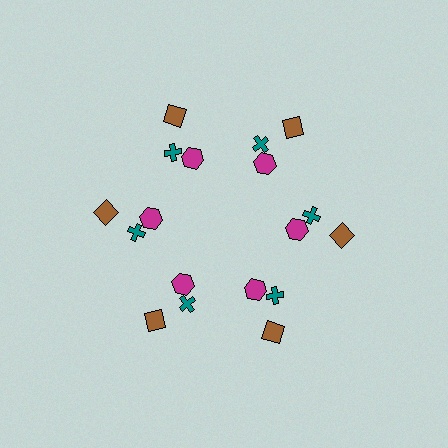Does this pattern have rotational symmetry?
Yes, this pattern has 6-fold rotational symmetry. It looks the same after rotating 60 degrees around the center.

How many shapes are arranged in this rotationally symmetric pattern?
There are 18 shapes, arranged in 6 groups of 3.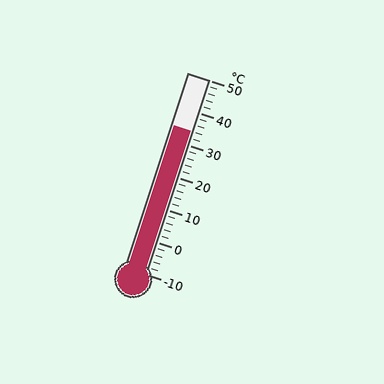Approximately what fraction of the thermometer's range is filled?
The thermometer is filled to approximately 75% of its range.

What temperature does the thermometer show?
The thermometer shows approximately 34°C.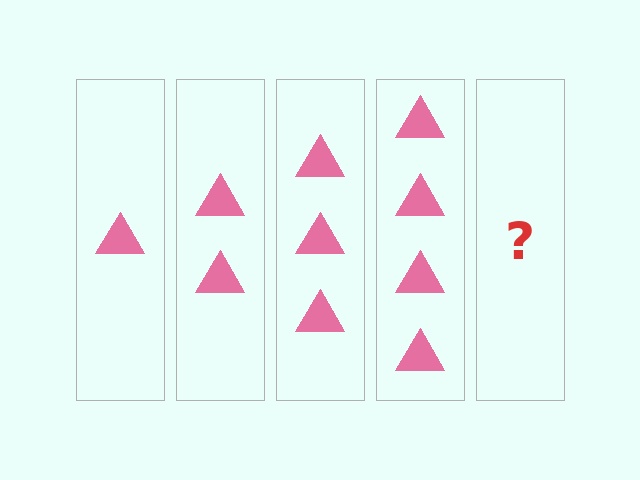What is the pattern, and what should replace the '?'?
The pattern is that each step adds one more triangle. The '?' should be 5 triangles.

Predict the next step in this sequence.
The next step is 5 triangles.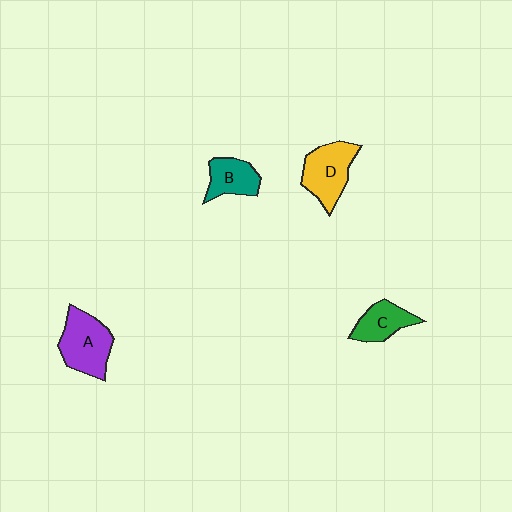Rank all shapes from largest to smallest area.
From largest to smallest: A (purple), D (yellow), B (teal), C (green).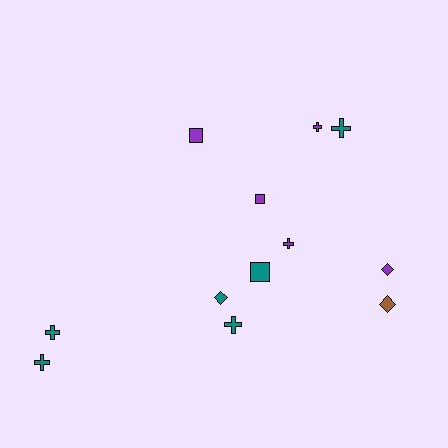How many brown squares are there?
There are no brown squares.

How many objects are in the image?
There are 12 objects.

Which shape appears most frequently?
Cross, with 6 objects.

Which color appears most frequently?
Teal, with 6 objects.